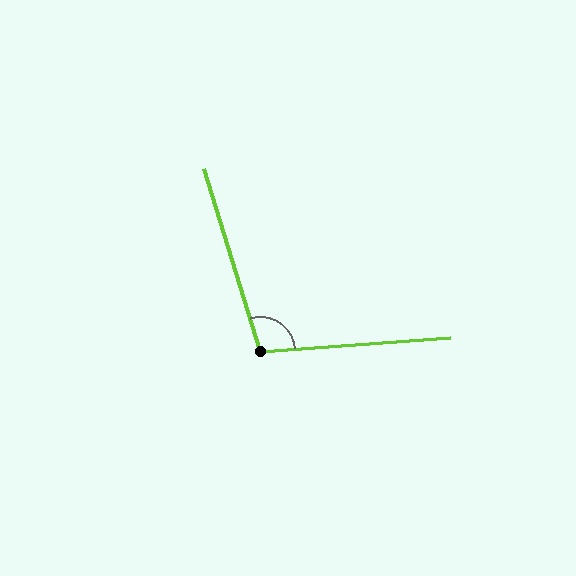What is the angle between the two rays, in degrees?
Approximately 103 degrees.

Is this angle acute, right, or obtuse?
It is obtuse.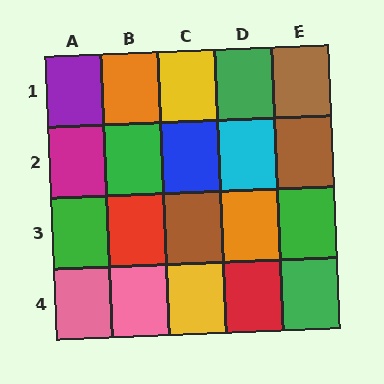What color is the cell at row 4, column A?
Pink.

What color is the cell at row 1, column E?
Brown.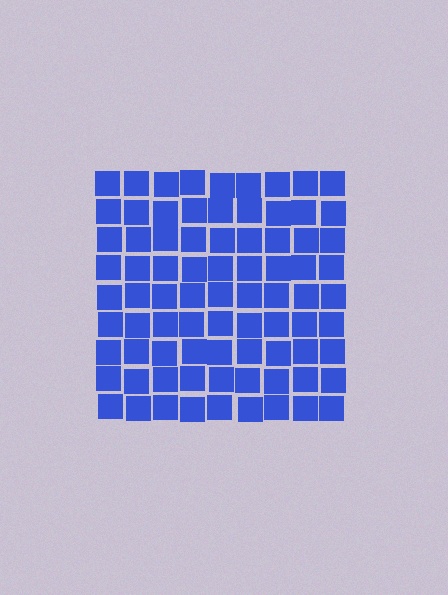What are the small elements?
The small elements are squares.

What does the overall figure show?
The overall figure shows a square.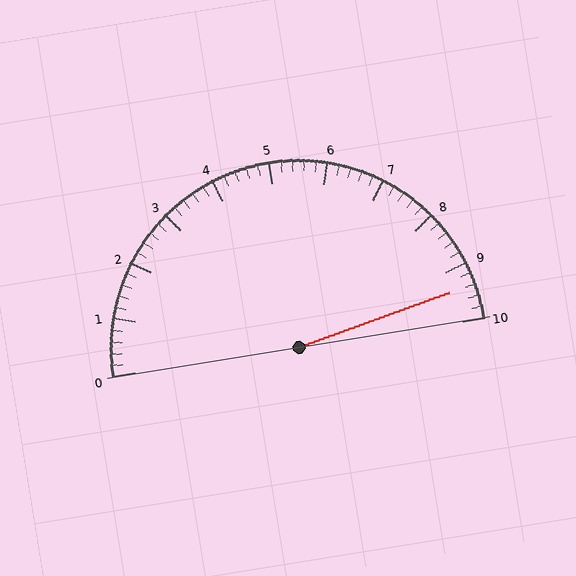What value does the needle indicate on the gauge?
The needle indicates approximately 9.4.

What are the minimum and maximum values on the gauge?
The gauge ranges from 0 to 10.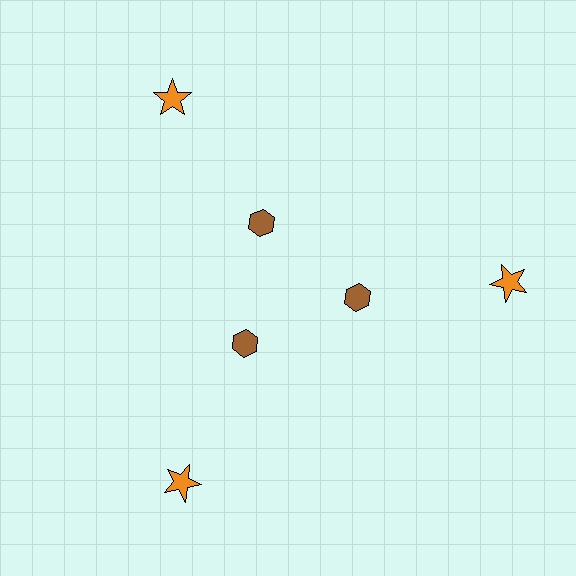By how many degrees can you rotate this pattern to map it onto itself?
The pattern maps onto itself every 120 degrees of rotation.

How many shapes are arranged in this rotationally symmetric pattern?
There are 6 shapes, arranged in 3 groups of 2.